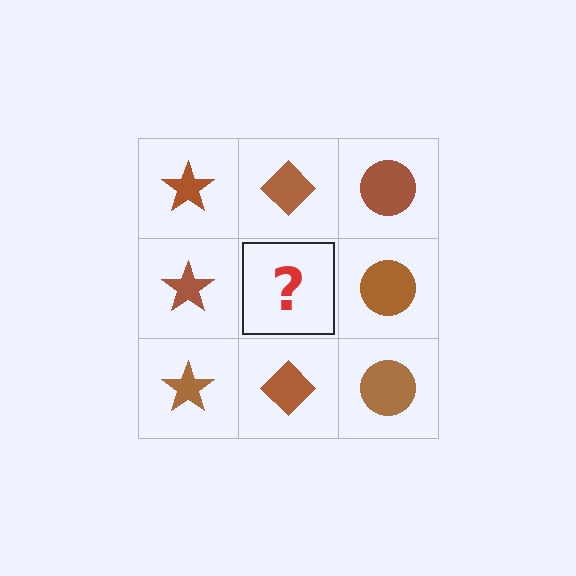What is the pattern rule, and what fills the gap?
The rule is that each column has a consistent shape. The gap should be filled with a brown diamond.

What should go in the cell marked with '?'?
The missing cell should contain a brown diamond.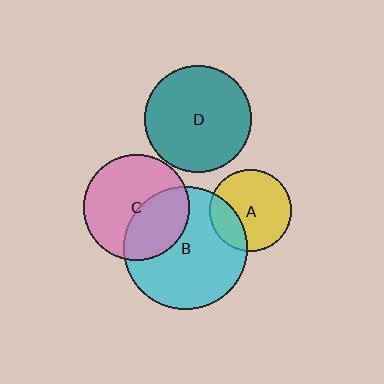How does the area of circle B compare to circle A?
Approximately 2.3 times.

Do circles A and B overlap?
Yes.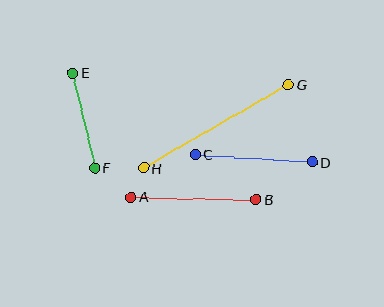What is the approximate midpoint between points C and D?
The midpoint is at approximately (254, 158) pixels.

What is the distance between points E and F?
The distance is approximately 97 pixels.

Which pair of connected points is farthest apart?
Points G and H are farthest apart.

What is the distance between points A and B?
The distance is approximately 125 pixels.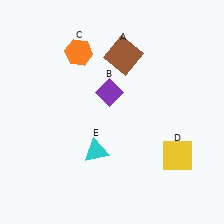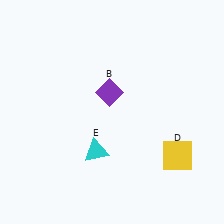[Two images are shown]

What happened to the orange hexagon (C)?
The orange hexagon (C) was removed in Image 2. It was in the top-left area of Image 1.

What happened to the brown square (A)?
The brown square (A) was removed in Image 2. It was in the top-right area of Image 1.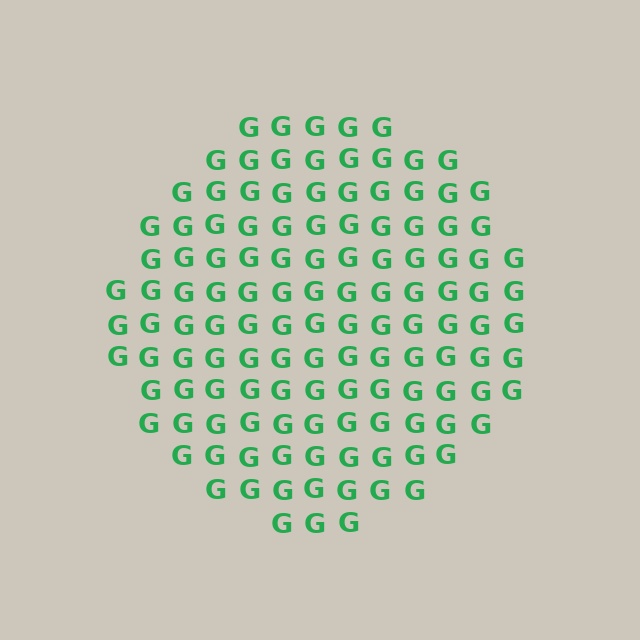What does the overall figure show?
The overall figure shows a circle.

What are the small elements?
The small elements are letter G's.